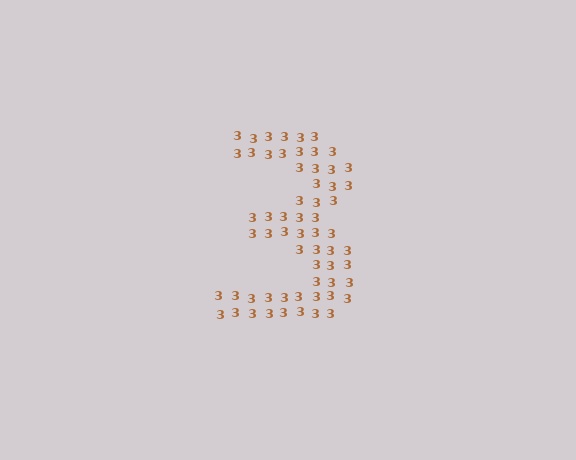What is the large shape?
The large shape is the digit 3.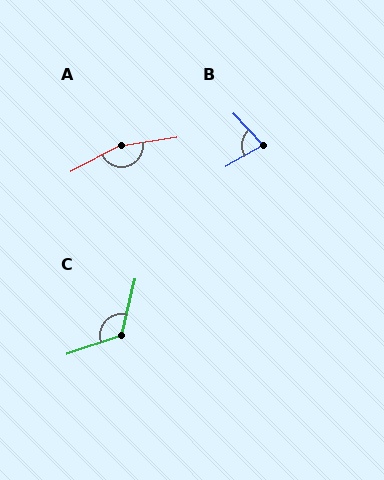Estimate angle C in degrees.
Approximately 123 degrees.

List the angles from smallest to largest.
B (77°), C (123°), A (161°).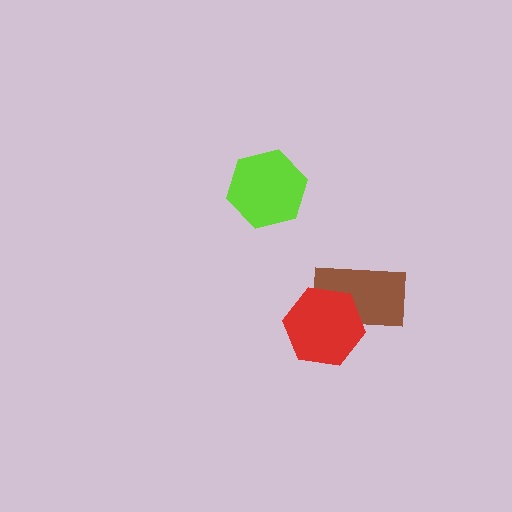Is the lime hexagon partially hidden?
No, no other shape covers it.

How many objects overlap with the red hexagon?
1 object overlaps with the red hexagon.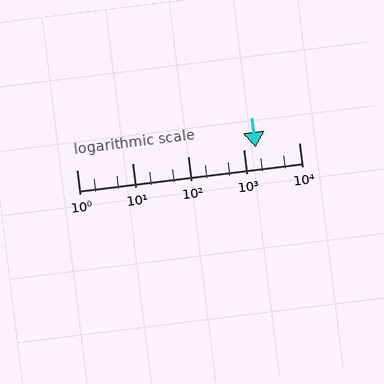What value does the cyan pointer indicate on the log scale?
The pointer indicates approximately 1700.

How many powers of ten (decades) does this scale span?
The scale spans 4 decades, from 1 to 10000.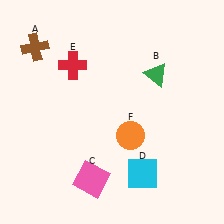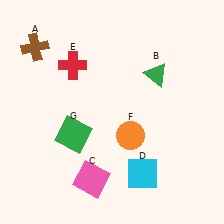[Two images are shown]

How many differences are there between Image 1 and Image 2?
There is 1 difference between the two images.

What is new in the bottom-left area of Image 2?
A green square (G) was added in the bottom-left area of Image 2.